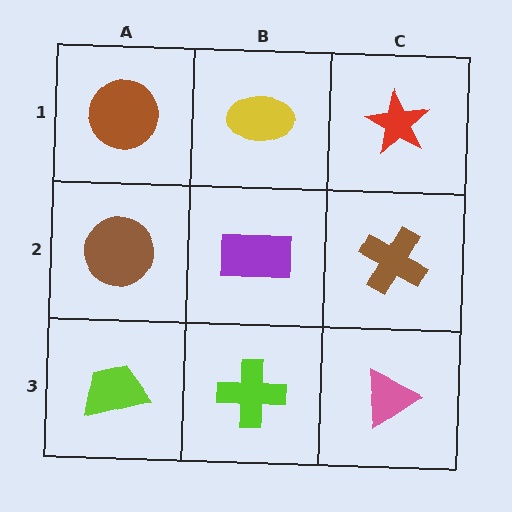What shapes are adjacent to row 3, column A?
A brown circle (row 2, column A), a lime cross (row 3, column B).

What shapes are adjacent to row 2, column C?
A red star (row 1, column C), a pink triangle (row 3, column C), a purple rectangle (row 2, column B).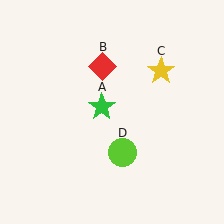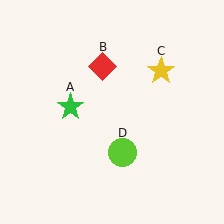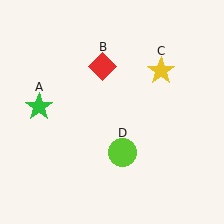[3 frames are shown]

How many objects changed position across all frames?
1 object changed position: green star (object A).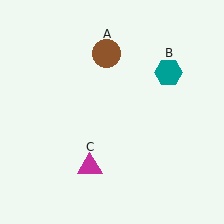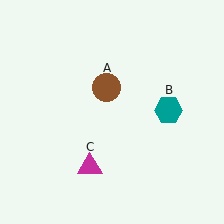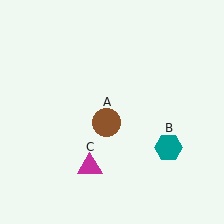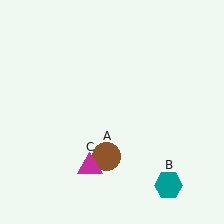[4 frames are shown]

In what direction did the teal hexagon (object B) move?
The teal hexagon (object B) moved down.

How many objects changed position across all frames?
2 objects changed position: brown circle (object A), teal hexagon (object B).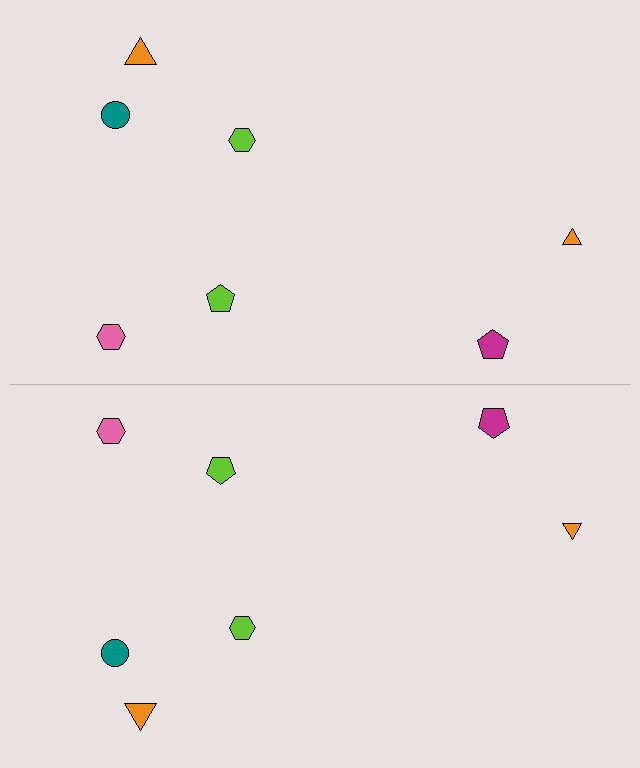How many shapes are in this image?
There are 14 shapes in this image.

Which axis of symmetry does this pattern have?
The pattern has a horizontal axis of symmetry running through the center of the image.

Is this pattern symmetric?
Yes, this pattern has bilateral (reflection) symmetry.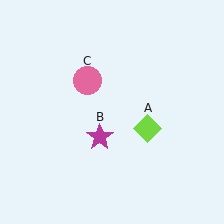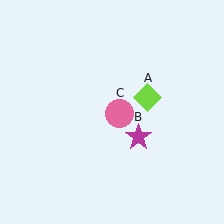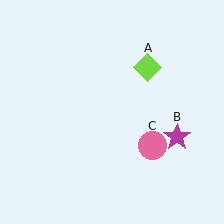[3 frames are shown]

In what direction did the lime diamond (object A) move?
The lime diamond (object A) moved up.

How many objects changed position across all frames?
3 objects changed position: lime diamond (object A), magenta star (object B), pink circle (object C).